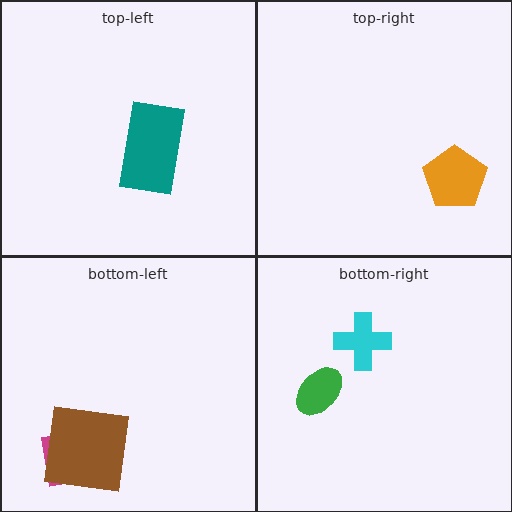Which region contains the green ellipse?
The bottom-right region.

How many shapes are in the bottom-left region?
2.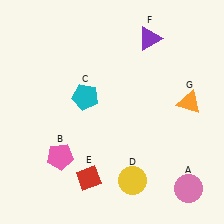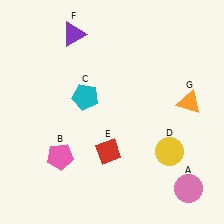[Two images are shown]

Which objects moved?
The objects that moved are: the yellow circle (D), the red diamond (E), the purple triangle (F).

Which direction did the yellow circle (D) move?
The yellow circle (D) moved right.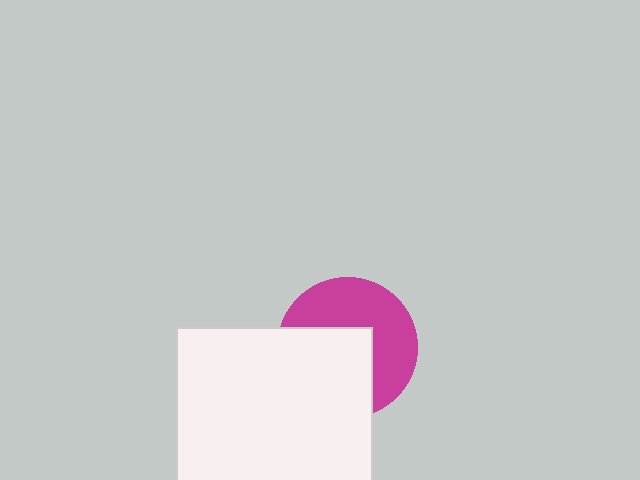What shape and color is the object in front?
The object in front is a white square.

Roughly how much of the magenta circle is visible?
About half of it is visible (roughly 51%).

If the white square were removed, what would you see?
You would see the complete magenta circle.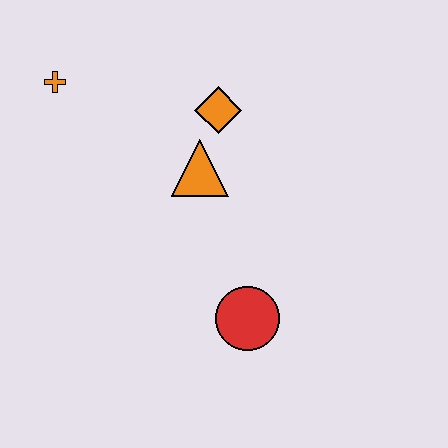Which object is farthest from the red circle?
The orange cross is farthest from the red circle.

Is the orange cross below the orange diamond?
No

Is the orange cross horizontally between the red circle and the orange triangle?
No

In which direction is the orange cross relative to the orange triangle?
The orange cross is to the left of the orange triangle.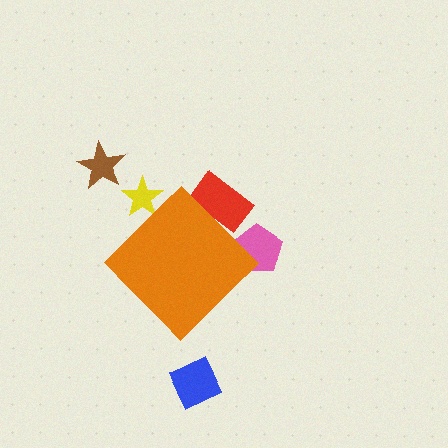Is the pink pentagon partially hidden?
Yes, the pink pentagon is partially hidden behind the orange diamond.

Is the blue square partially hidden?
No, the blue square is fully visible.